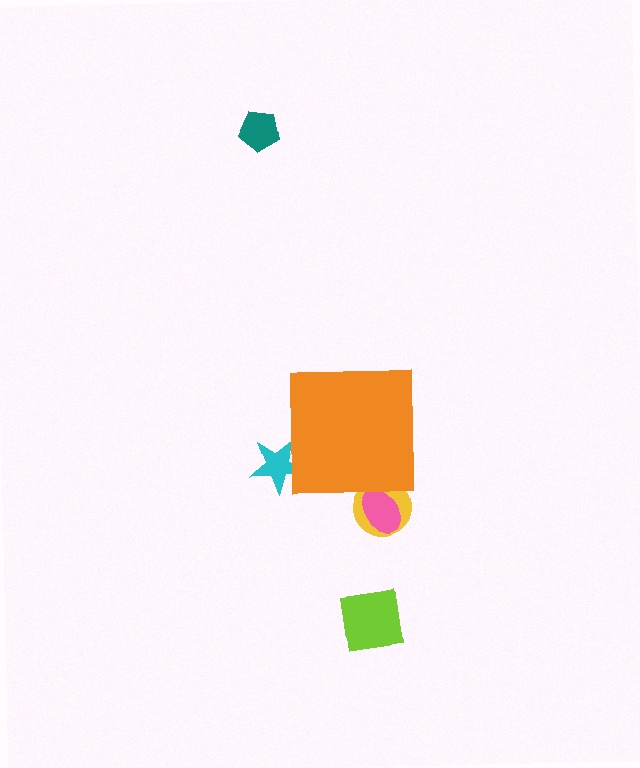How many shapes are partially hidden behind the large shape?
3 shapes are partially hidden.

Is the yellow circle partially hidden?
Yes, the yellow circle is partially hidden behind the orange square.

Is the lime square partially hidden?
No, the lime square is fully visible.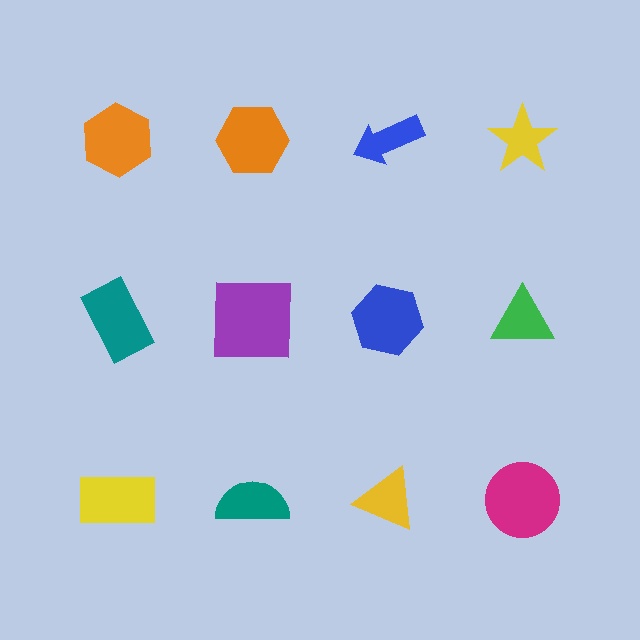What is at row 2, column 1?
A teal rectangle.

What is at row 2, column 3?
A blue hexagon.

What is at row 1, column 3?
A blue arrow.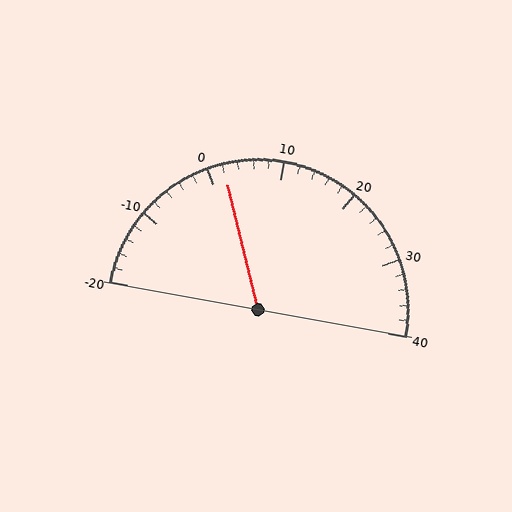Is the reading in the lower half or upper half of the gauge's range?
The reading is in the lower half of the range (-20 to 40).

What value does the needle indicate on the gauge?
The needle indicates approximately 2.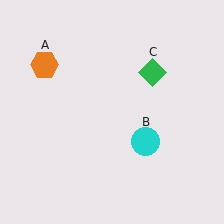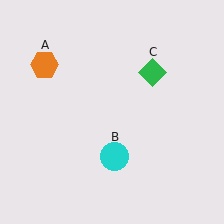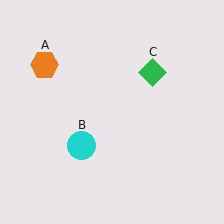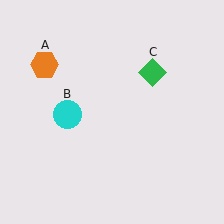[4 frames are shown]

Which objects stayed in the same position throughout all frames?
Orange hexagon (object A) and green diamond (object C) remained stationary.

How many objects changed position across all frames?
1 object changed position: cyan circle (object B).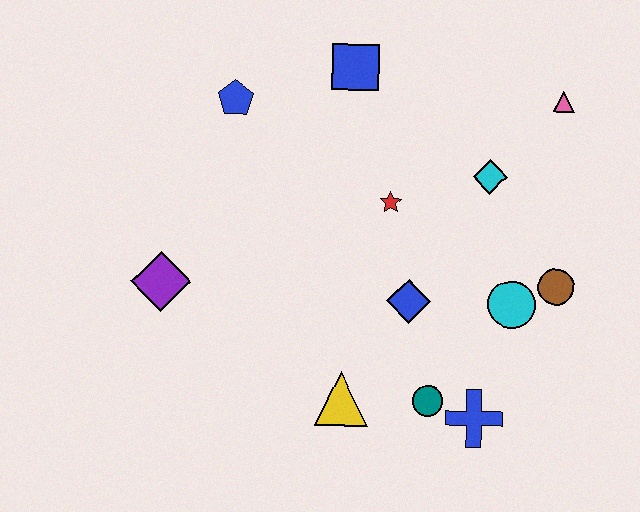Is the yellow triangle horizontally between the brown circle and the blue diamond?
No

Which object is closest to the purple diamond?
The blue pentagon is closest to the purple diamond.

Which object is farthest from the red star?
The purple diamond is farthest from the red star.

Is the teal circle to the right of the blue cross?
No